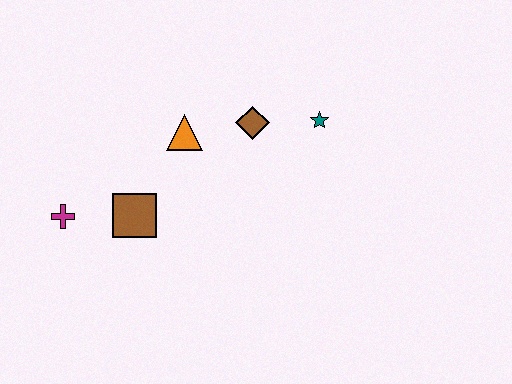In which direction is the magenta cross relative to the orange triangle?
The magenta cross is to the left of the orange triangle.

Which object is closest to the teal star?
The brown diamond is closest to the teal star.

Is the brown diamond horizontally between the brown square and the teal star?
Yes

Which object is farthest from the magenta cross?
The teal star is farthest from the magenta cross.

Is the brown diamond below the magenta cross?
No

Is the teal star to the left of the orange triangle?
No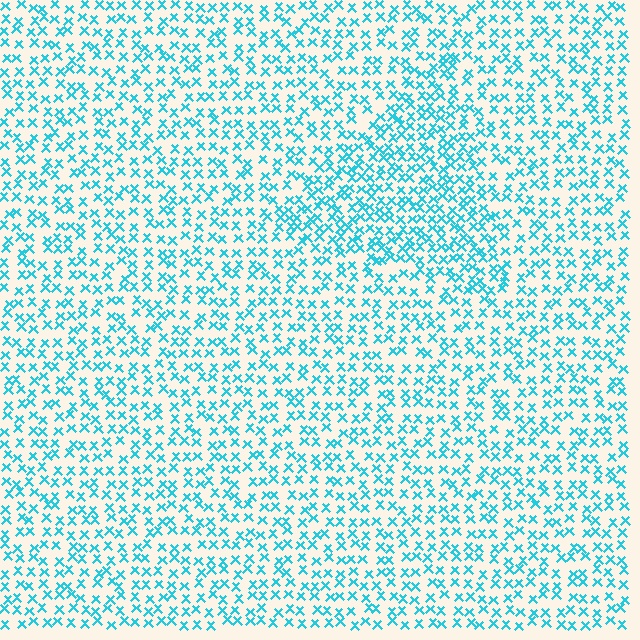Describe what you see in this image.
The image contains small cyan elements arranged at two different densities. A triangle-shaped region is visible where the elements are more densely packed than the surrounding area.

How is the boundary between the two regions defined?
The boundary is defined by a change in element density (approximately 1.6x ratio). All elements are the same color, size, and shape.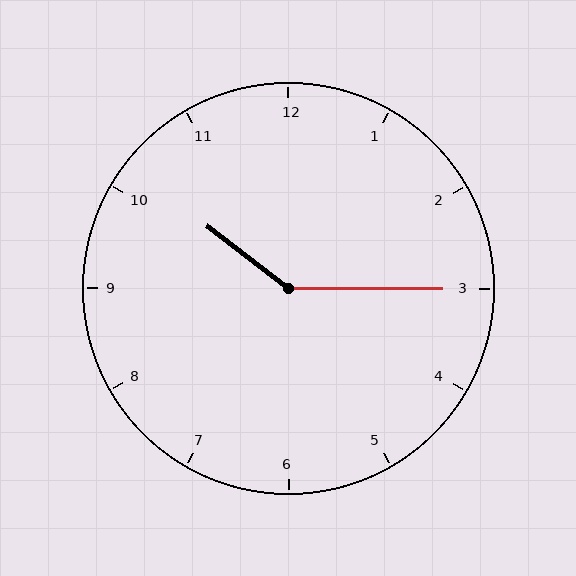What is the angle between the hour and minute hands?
Approximately 142 degrees.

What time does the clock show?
10:15.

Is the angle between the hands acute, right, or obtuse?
It is obtuse.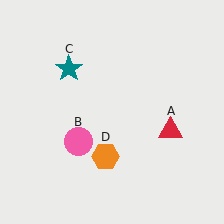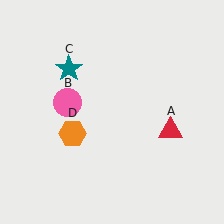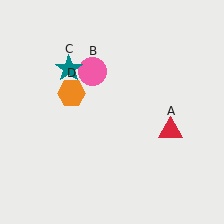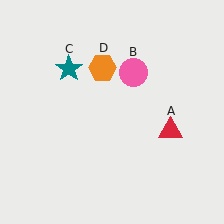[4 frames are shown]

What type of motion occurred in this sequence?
The pink circle (object B), orange hexagon (object D) rotated clockwise around the center of the scene.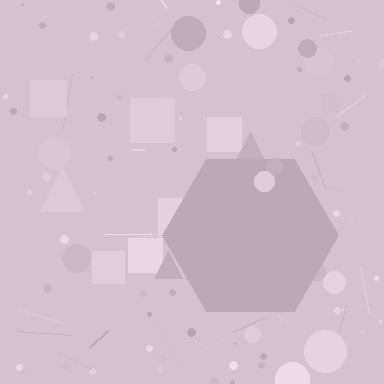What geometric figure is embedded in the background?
A hexagon is embedded in the background.